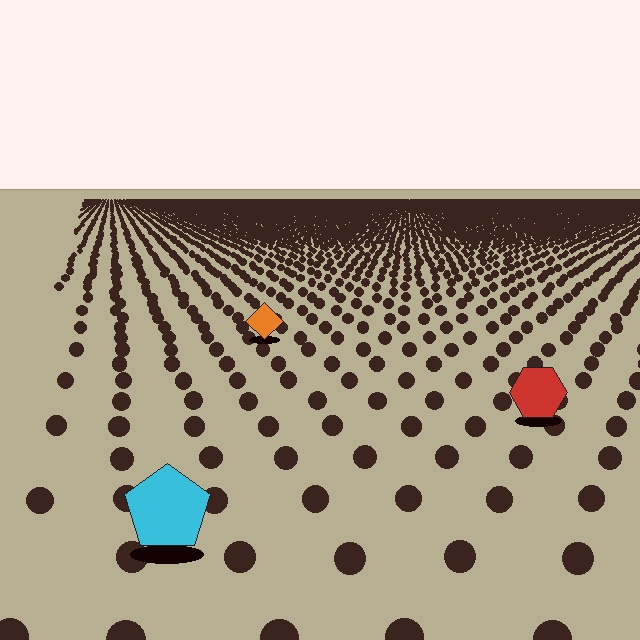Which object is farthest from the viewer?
The orange diamond is farthest from the viewer. It appears smaller and the ground texture around it is denser.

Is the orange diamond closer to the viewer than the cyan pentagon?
No. The cyan pentagon is closer — you can tell from the texture gradient: the ground texture is coarser near it.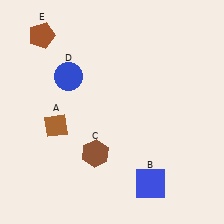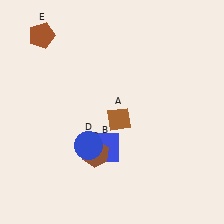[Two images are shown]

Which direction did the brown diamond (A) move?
The brown diamond (A) moved right.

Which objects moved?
The objects that moved are: the brown diamond (A), the blue square (B), the blue circle (D).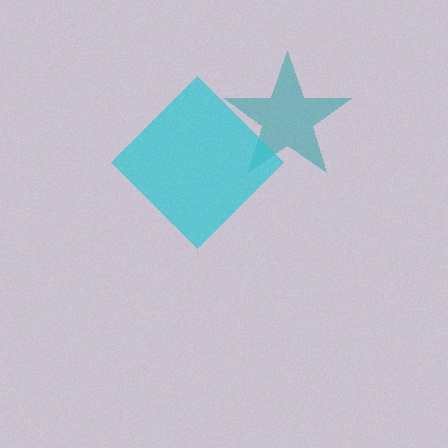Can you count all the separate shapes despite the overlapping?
Yes, there are 2 separate shapes.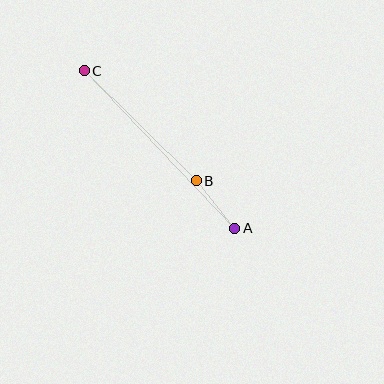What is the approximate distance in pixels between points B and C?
The distance between B and C is approximately 157 pixels.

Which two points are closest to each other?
Points A and B are closest to each other.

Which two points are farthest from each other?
Points A and C are farthest from each other.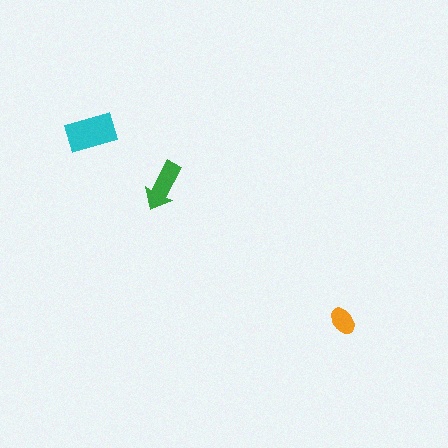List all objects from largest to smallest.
The cyan rectangle, the green arrow, the orange ellipse.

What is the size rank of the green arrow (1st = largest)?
2nd.